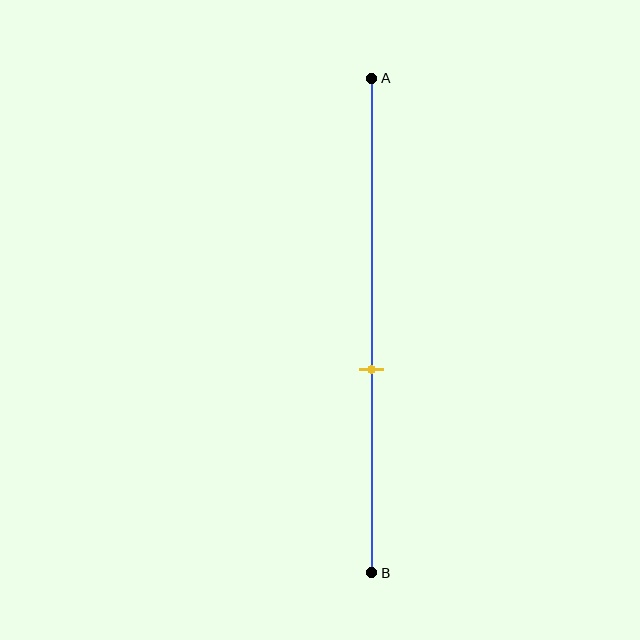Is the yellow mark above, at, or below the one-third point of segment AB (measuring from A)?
The yellow mark is below the one-third point of segment AB.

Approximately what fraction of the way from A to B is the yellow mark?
The yellow mark is approximately 60% of the way from A to B.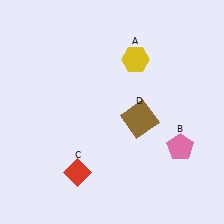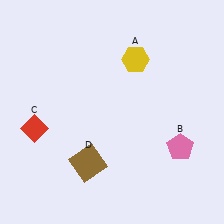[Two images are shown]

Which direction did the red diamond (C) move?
The red diamond (C) moved up.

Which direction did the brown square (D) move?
The brown square (D) moved left.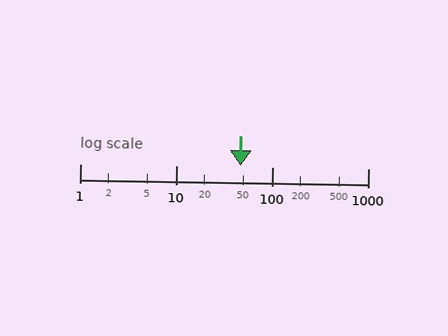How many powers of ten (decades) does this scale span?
The scale spans 3 decades, from 1 to 1000.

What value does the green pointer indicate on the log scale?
The pointer indicates approximately 47.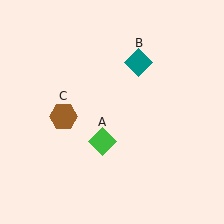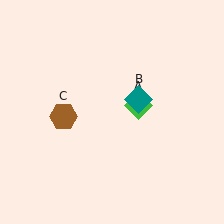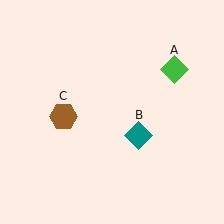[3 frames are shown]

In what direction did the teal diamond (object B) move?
The teal diamond (object B) moved down.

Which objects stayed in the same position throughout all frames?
Brown hexagon (object C) remained stationary.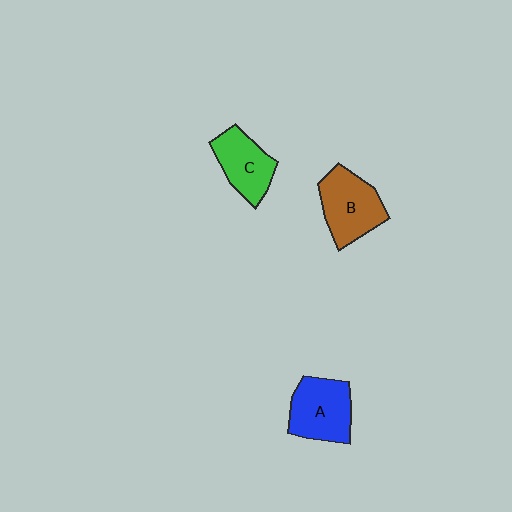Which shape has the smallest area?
Shape C (green).